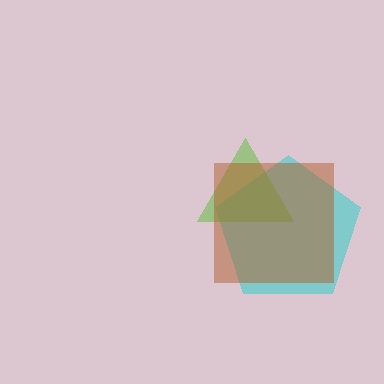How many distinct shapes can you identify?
There are 3 distinct shapes: a cyan pentagon, a lime triangle, a brown square.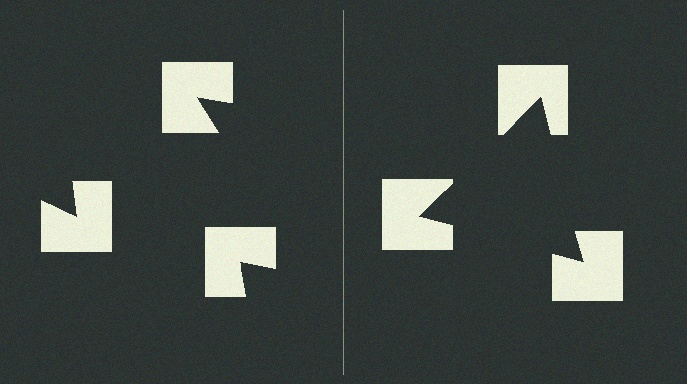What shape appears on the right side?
An illusory triangle.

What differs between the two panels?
The notched squares are positioned identically on both sides; only the wedge orientations differ. On the right they align to a triangle; on the left they are misaligned.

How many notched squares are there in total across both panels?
6 — 3 on each side.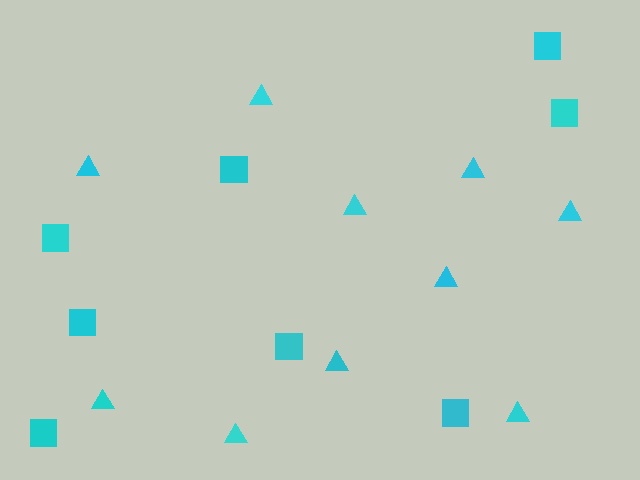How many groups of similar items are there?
There are 2 groups: one group of triangles (10) and one group of squares (8).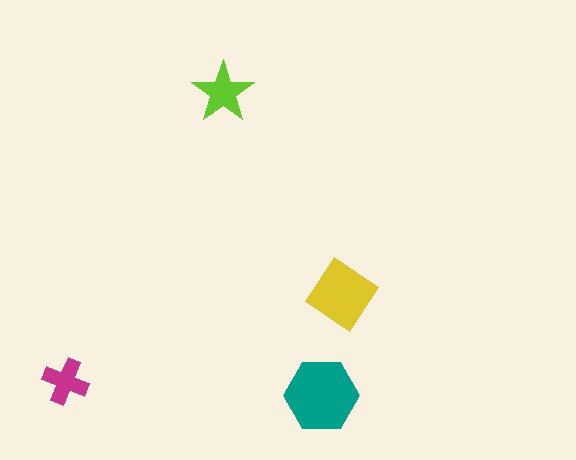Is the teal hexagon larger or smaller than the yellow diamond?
Larger.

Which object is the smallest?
The magenta cross.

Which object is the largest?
The teal hexagon.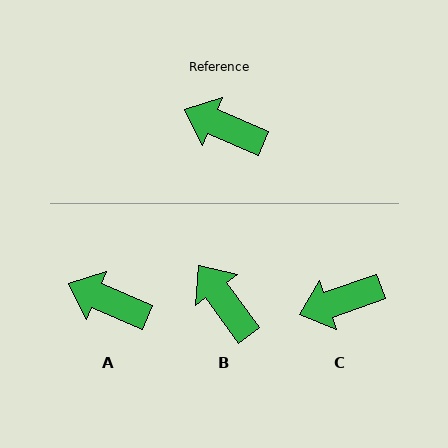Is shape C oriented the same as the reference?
No, it is off by about 42 degrees.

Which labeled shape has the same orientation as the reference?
A.